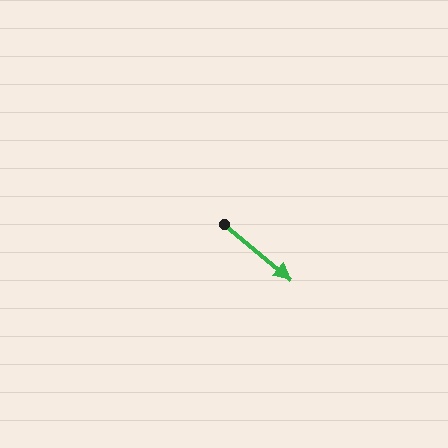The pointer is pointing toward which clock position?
Roughly 4 o'clock.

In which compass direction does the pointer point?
Southeast.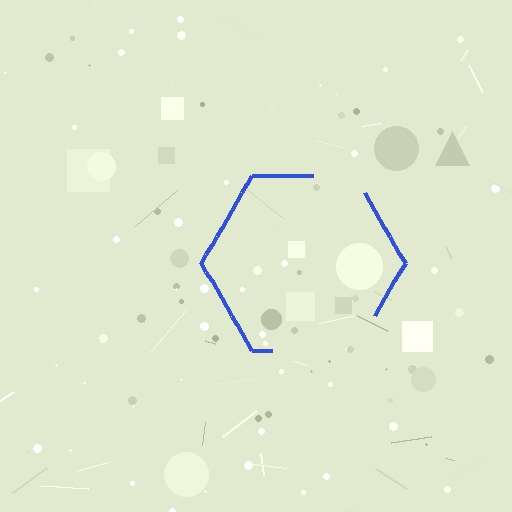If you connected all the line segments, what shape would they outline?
They would outline a hexagon.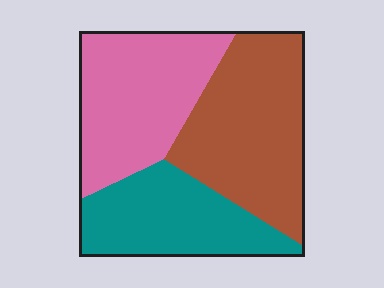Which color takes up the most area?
Brown, at roughly 40%.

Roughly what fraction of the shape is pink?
Pink takes up about one third (1/3) of the shape.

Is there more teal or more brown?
Brown.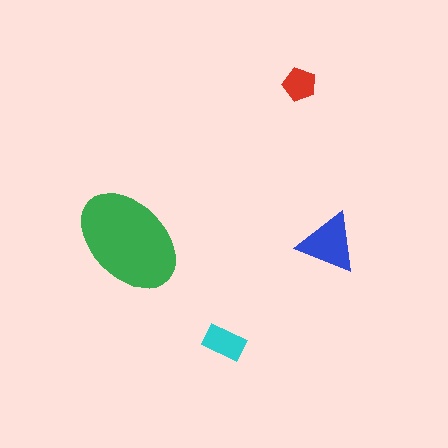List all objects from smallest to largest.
The red pentagon, the cyan rectangle, the blue triangle, the green ellipse.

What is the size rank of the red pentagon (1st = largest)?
4th.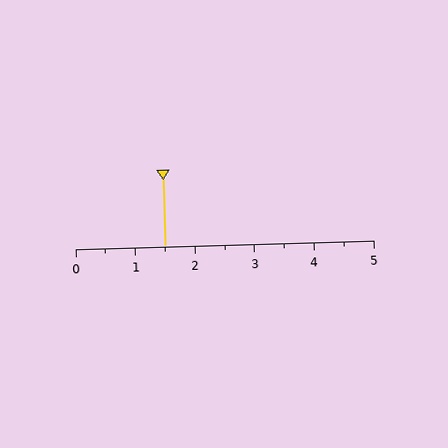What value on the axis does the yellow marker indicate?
The marker indicates approximately 1.5.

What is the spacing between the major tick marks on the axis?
The major ticks are spaced 1 apart.